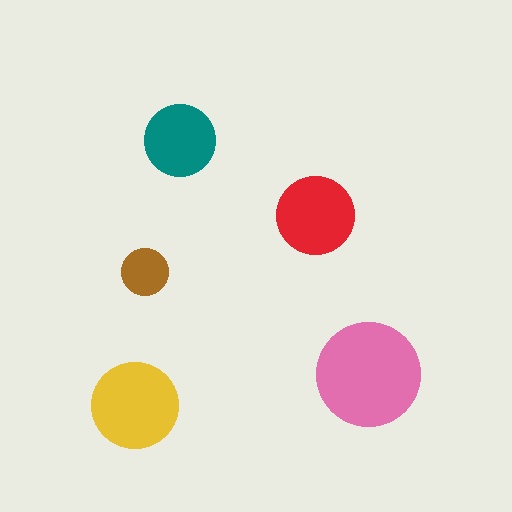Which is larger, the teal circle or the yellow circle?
The yellow one.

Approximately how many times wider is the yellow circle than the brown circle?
About 2 times wider.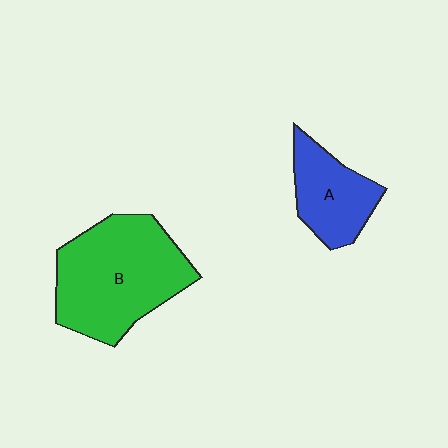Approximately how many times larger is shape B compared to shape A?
Approximately 2.0 times.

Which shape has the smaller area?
Shape A (blue).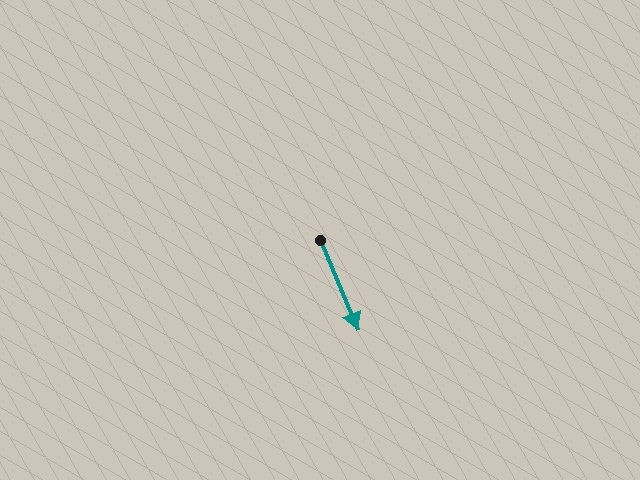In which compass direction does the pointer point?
Southeast.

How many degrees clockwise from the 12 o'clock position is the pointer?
Approximately 157 degrees.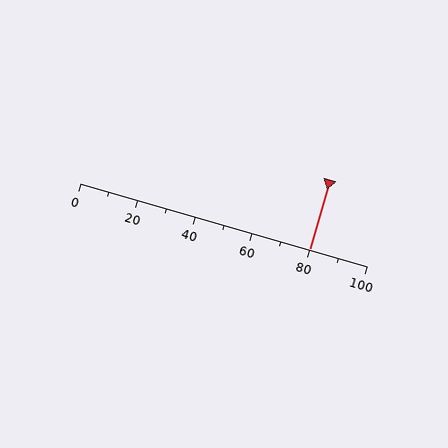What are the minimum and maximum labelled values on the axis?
The axis runs from 0 to 100.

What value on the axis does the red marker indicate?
The marker indicates approximately 80.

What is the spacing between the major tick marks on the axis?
The major ticks are spaced 20 apart.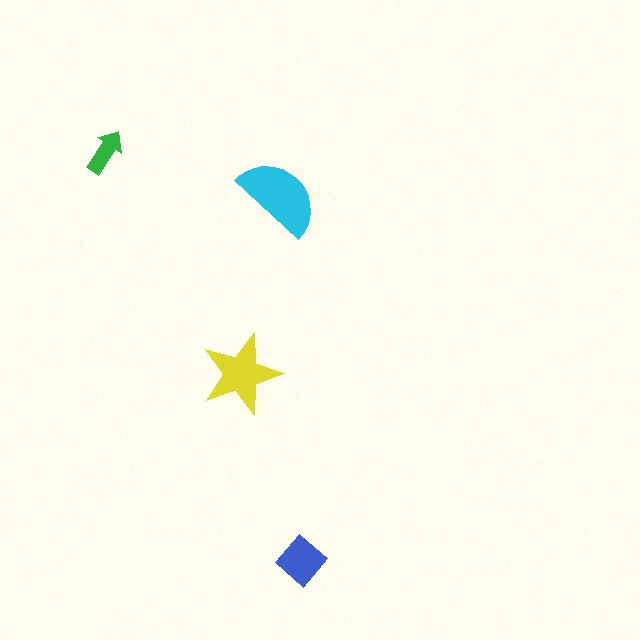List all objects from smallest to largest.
The green arrow, the blue diamond, the yellow star, the cyan semicircle.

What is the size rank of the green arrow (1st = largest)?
4th.